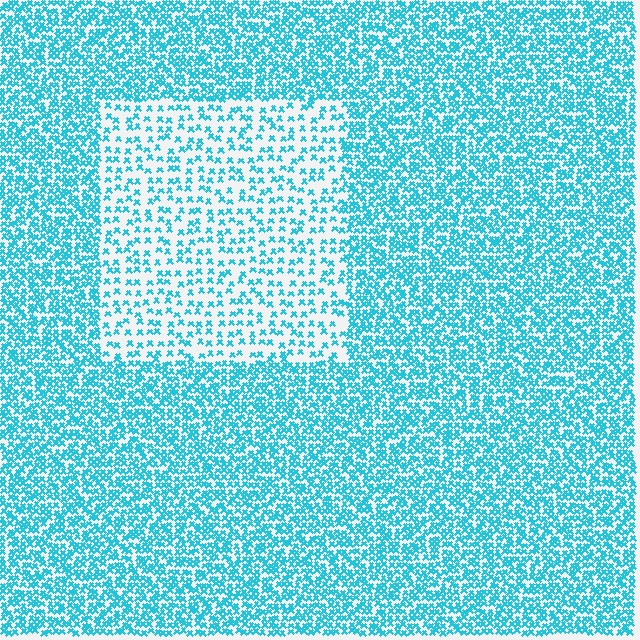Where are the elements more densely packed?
The elements are more densely packed outside the rectangle boundary.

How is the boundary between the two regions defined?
The boundary is defined by a change in element density (approximately 2.4x ratio). All elements are the same color, size, and shape.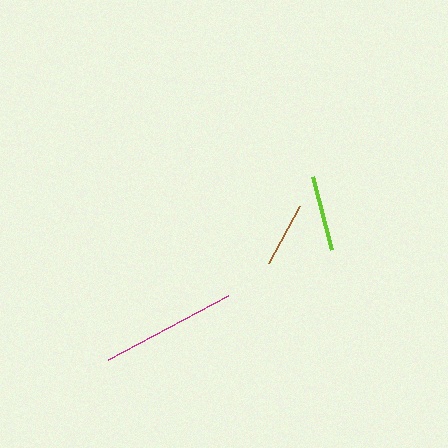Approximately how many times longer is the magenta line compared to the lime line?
The magenta line is approximately 1.8 times the length of the lime line.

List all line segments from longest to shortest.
From longest to shortest: magenta, lime, brown.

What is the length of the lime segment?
The lime segment is approximately 76 pixels long.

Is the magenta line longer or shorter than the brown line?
The magenta line is longer than the brown line.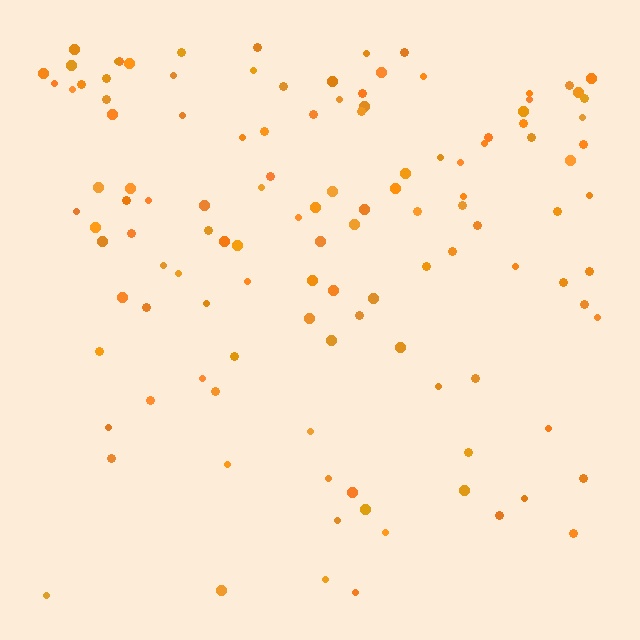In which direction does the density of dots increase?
From bottom to top, with the top side densest.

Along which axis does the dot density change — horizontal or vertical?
Vertical.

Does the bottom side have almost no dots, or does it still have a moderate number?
Still a moderate number, just noticeably fewer than the top.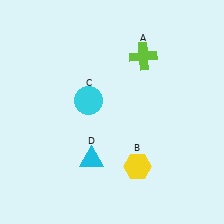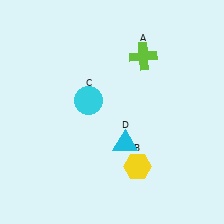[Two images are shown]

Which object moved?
The cyan triangle (D) moved right.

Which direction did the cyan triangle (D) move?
The cyan triangle (D) moved right.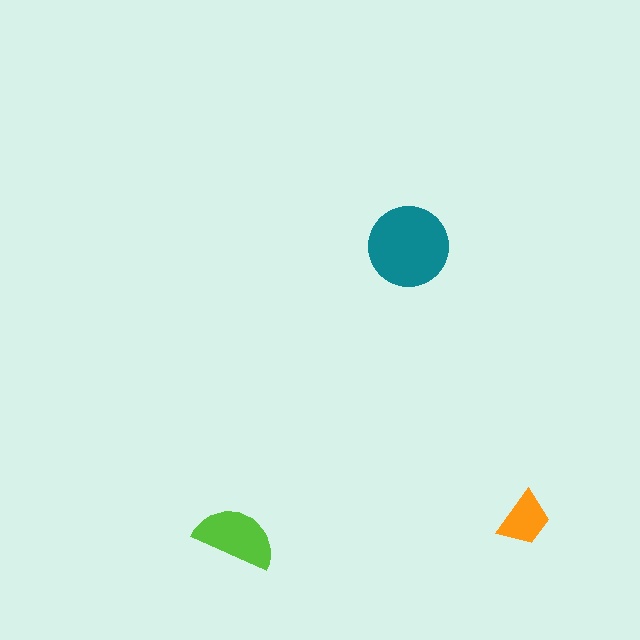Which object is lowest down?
The lime semicircle is bottommost.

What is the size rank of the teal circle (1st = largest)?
1st.